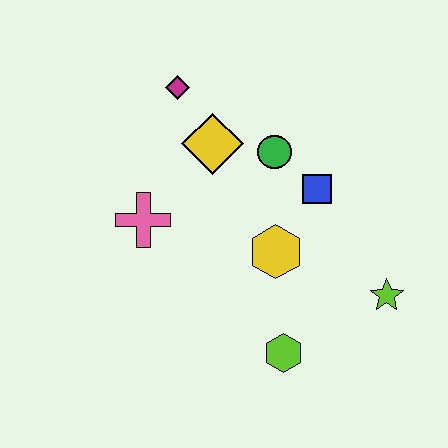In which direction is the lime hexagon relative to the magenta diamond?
The lime hexagon is below the magenta diamond.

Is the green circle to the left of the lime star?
Yes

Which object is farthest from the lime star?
The magenta diamond is farthest from the lime star.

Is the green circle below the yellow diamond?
Yes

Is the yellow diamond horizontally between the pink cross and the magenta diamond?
No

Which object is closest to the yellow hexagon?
The blue square is closest to the yellow hexagon.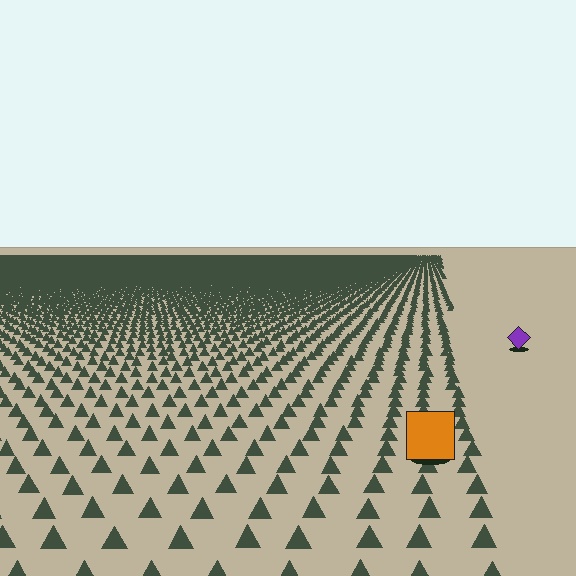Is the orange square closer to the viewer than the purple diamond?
Yes. The orange square is closer — you can tell from the texture gradient: the ground texture is coarser near it.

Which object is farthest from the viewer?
The purple diamond is farthest from the viewer. It appears smaller and the ground texture around it is denser.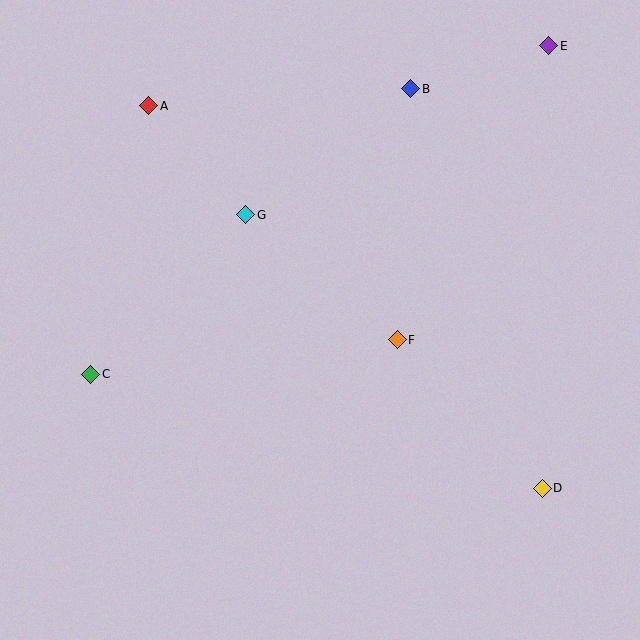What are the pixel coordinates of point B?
Point B is at (411, 89).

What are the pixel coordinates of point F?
Point F is at (397, 340).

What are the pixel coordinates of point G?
Point G is at (246, 215).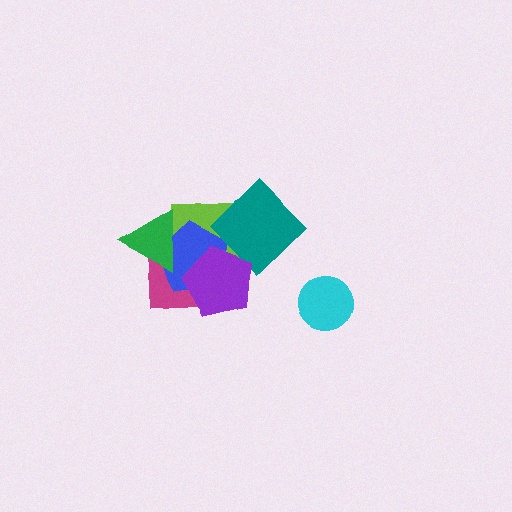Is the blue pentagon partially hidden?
Yes, it is partially covered by another shape.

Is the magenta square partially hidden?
Yes, it is partially covered by another shape.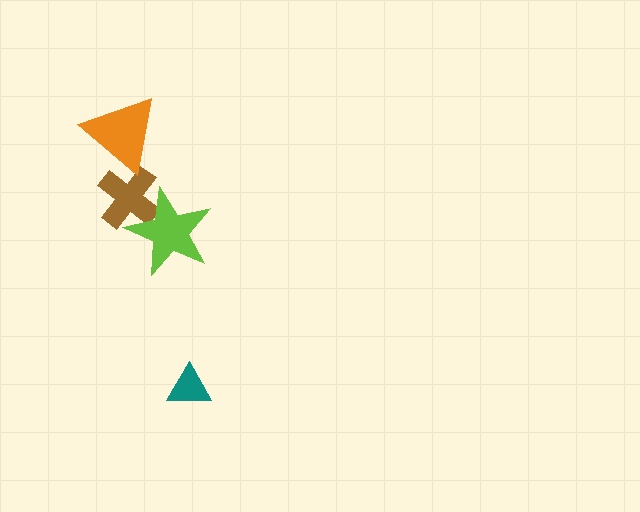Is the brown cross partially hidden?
Yes, it is partially covered by another shape.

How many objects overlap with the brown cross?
2 objects overlap with the brown cross.